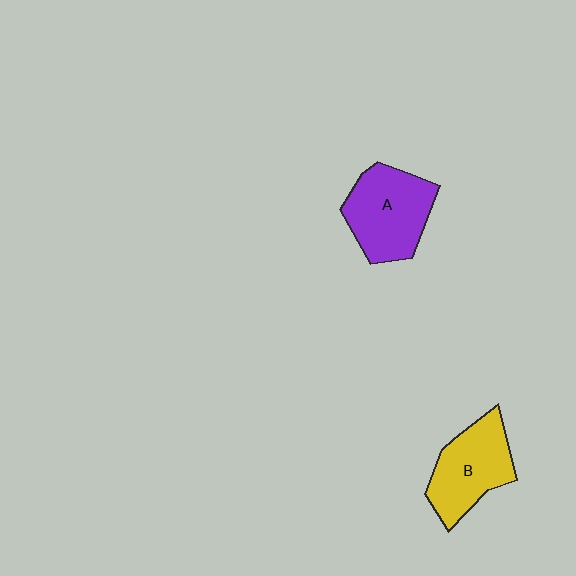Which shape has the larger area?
Shape A (purple).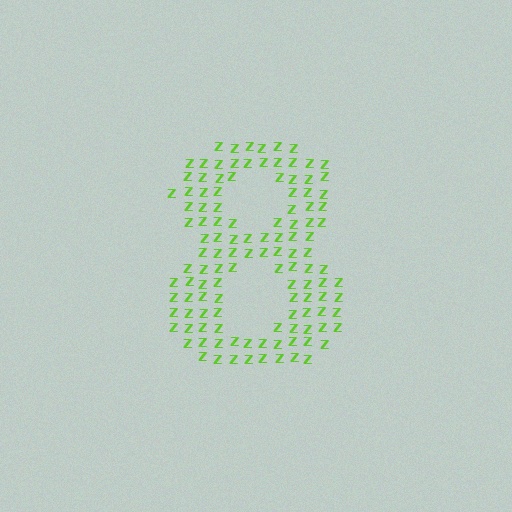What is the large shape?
The large shape is the digit 8.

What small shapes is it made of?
It is made of small letter Z's.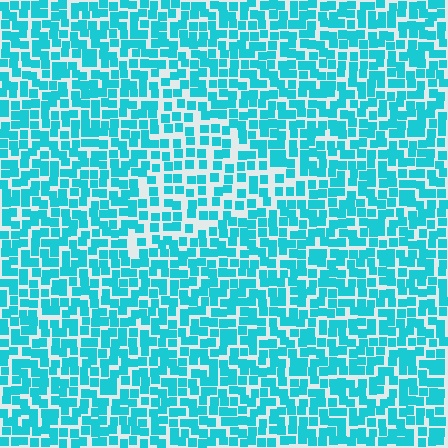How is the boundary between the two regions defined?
The boundary is defined by a change in element density (approximately 1.5x ratio). All elements are the same color, size, and shape.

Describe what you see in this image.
The image contains small cyan elements arranged at two different densities. A triangle-shaped region is visible where the elements are less densely packed than the surrounding area.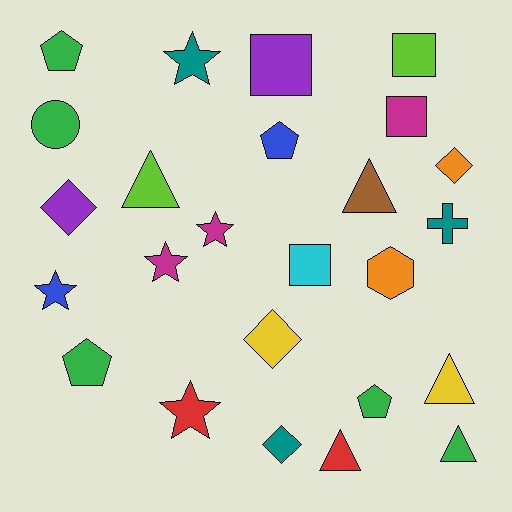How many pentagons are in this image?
There are 4 pentagons.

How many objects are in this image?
There are 25 objects.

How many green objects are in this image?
There are 5 green objects.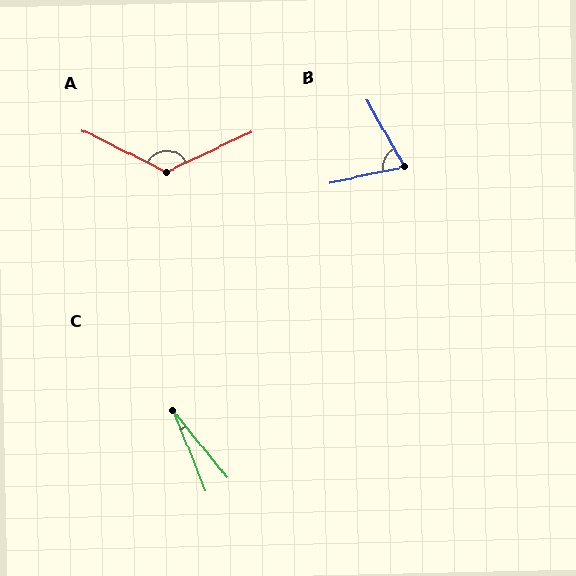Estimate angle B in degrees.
Approximately 72 degrees.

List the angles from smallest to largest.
C (17°), B (72°), A (128°).